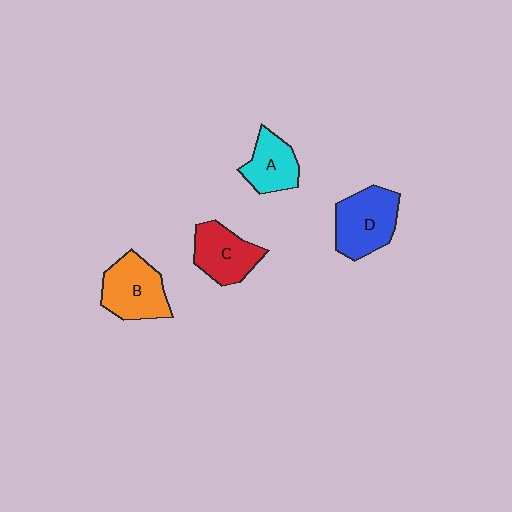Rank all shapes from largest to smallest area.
From largest to smallest: D (blue), B (orange), C (red), A (cyan).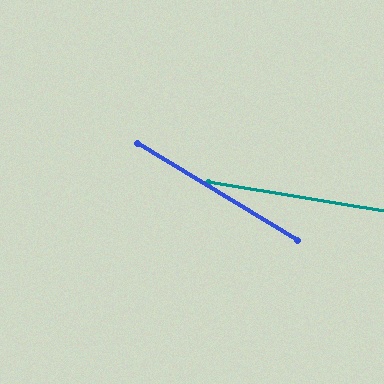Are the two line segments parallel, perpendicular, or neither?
Neither parallel nor perpendicular — they differ by about 22°.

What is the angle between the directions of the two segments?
Approximately 22 degrees.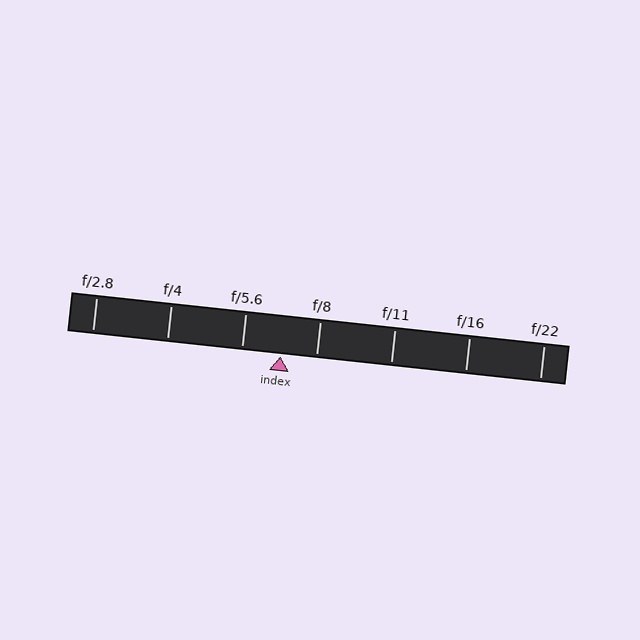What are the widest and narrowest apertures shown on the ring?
The widest aperture shown is f/2.8 and the narrowest is f/22.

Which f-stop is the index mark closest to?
The index mark is closest to f/8.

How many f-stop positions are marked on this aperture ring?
There are 7 f-stop positions marked.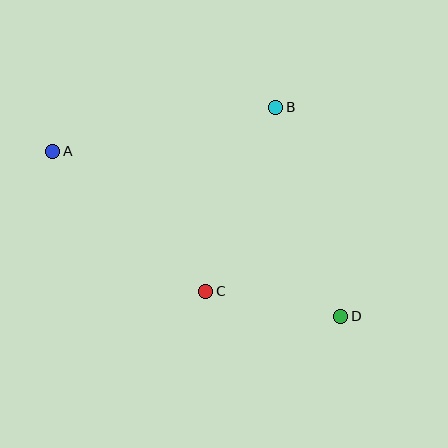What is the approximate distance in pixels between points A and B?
The distance between A and B is approximately 227 pixels.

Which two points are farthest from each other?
Points A and D are farthest from each other.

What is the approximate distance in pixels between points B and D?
The distance between B and D is approximately 219 pixels.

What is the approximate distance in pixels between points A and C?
The distance between A and C is approximately 207 pixels.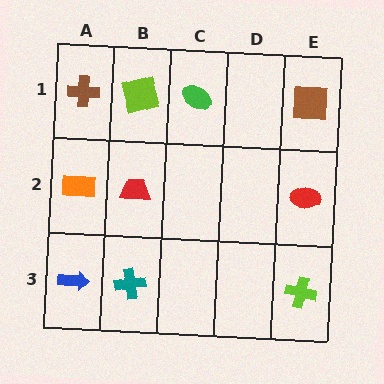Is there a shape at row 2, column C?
No, that cell is empty.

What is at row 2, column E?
A red ellipse.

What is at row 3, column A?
A blue arrow.